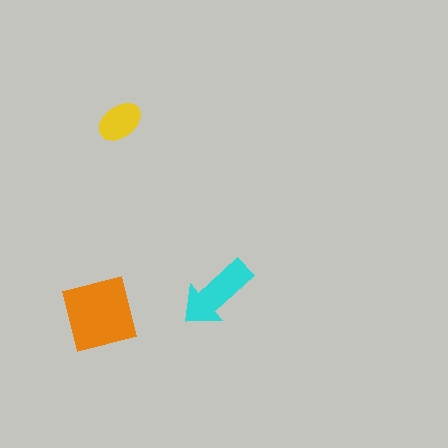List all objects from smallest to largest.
The yellow ellipse, the cyan arrow, the orange square.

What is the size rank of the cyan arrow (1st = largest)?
2nd.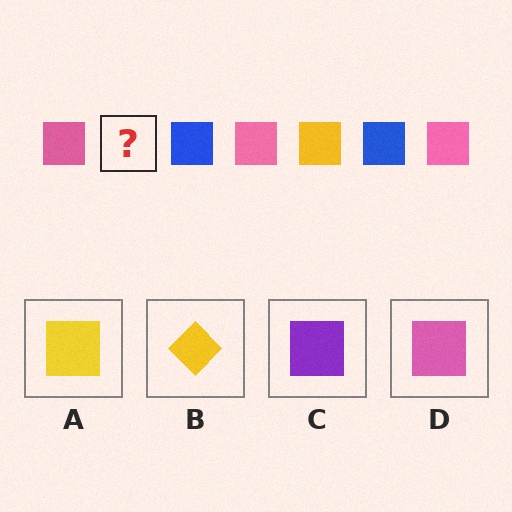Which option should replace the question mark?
Option A.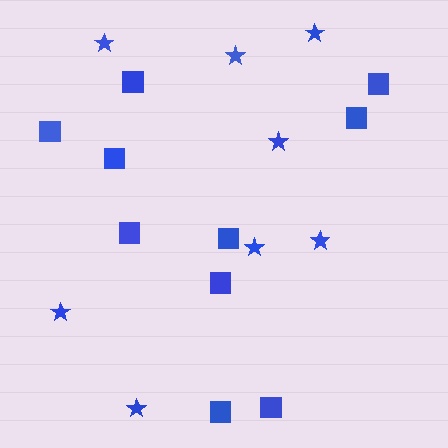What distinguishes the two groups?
There are 2 groups: one group of stars (8) and one group of squares (10).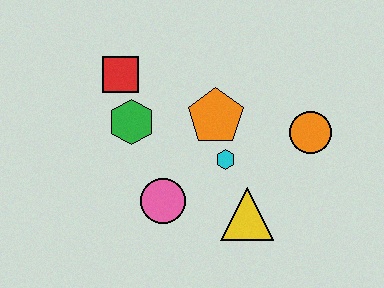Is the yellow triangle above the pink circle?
No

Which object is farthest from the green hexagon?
The orange circle is farthest from the green hexagon.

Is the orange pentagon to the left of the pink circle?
No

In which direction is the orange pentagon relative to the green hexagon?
The orange pentagon is to the right of the green hexagon.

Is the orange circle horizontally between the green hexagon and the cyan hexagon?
No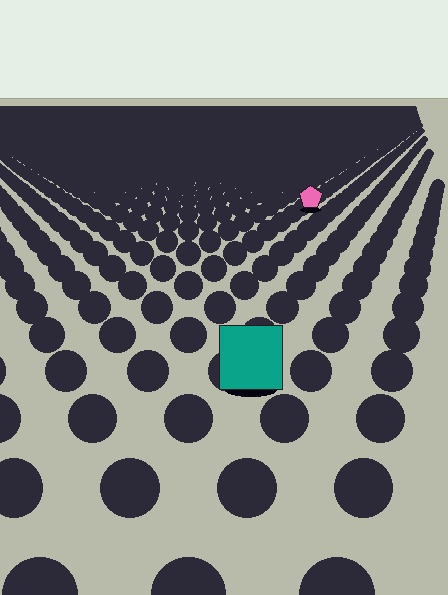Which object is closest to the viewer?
The teal square is closest. The texture marks near it are larger and more spread out.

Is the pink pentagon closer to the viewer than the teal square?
No. The teal square is closer — you can tell from the texture gradient: the ground texture is coarser near it.